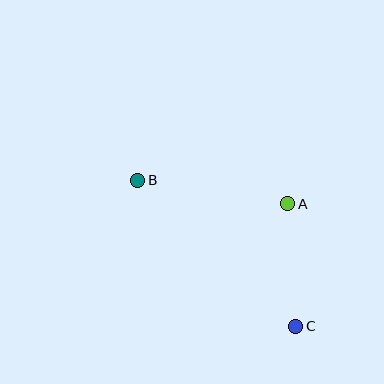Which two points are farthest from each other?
Points B and C are farthest from each other.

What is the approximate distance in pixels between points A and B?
The distance between A and B is approximately 152 pixels.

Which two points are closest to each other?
Points A and C are closest to each other.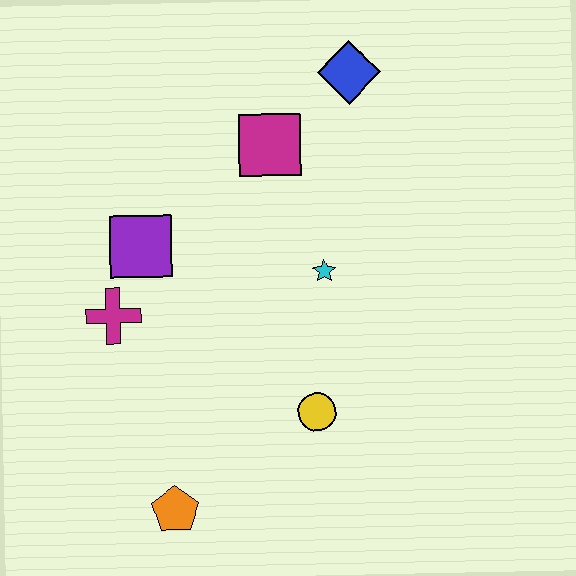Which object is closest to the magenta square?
The blue diamond is closest to the magenta square.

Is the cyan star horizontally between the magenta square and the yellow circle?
No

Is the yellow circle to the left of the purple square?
No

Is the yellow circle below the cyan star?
Yes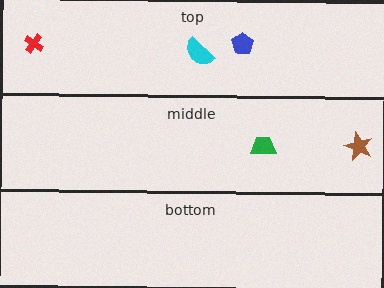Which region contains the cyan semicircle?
The top region.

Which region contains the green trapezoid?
The middle region.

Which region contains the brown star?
The middle region.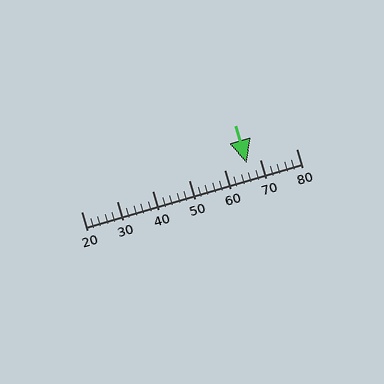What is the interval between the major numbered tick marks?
The major tick marks are spaced 10 units apart.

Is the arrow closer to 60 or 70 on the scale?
The arrow is closer to 70.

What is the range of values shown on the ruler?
The ruler shows values from 20 to 80.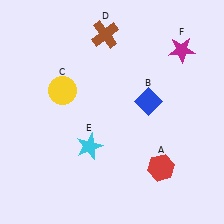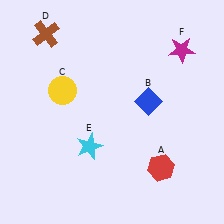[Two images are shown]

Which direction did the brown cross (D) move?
The brown cross (D) moved left.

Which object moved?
The brown cross (D) moved left.